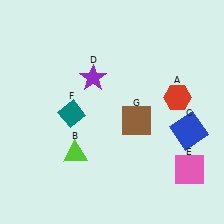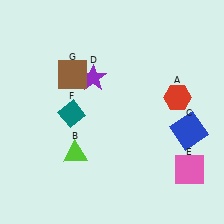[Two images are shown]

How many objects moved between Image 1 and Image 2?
1 object moved between the two images.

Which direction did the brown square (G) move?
The brown square (G) moved left.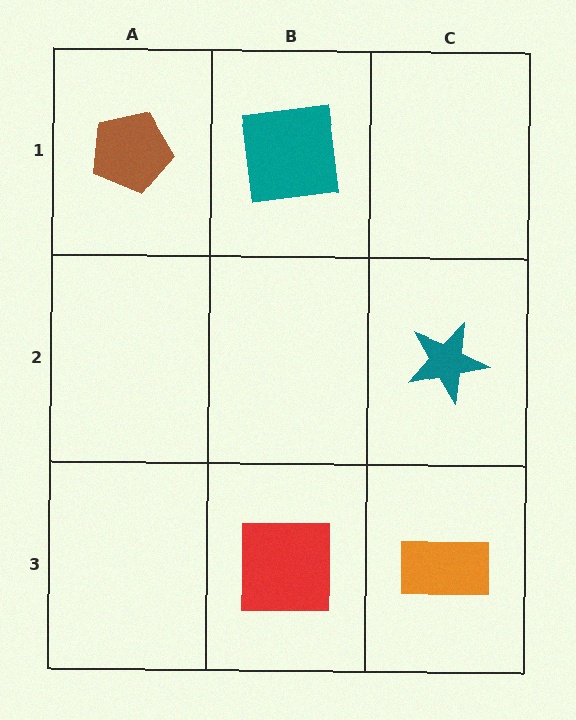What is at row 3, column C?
An orange rectangle.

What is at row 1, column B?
A teal square.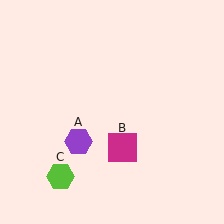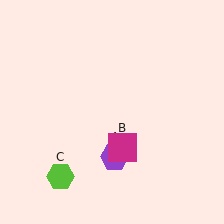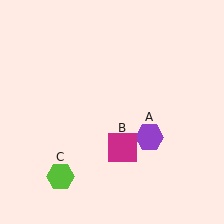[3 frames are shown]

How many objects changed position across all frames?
1 object changed position: purple hexagon (object A).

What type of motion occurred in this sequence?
The purple hexagon (object A) rotated counterclockwise around the center of the scene.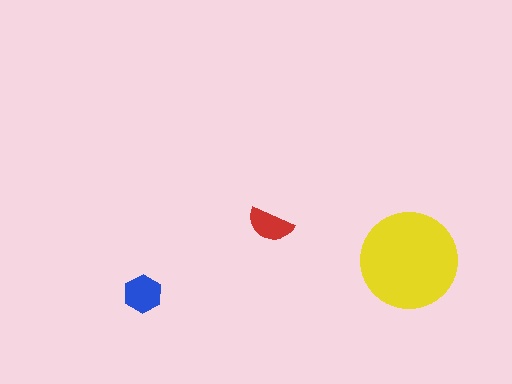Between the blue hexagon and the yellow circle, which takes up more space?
The yellow circle.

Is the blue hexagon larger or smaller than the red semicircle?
Larger.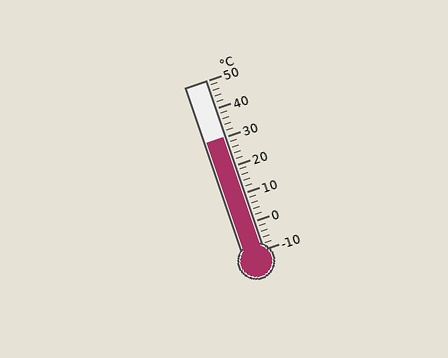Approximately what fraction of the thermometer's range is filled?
The thermometer is filled to approximately 65% of its range.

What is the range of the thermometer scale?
The thermometer scale ranges from -10°C to 50°C.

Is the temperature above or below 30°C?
The temperature is at 30°C.